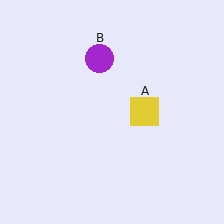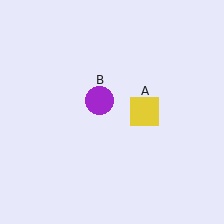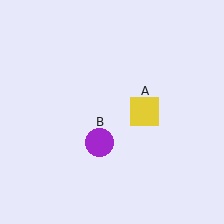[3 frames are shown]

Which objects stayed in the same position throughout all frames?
Yellow square (object A) remained stationary.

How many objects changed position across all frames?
1 object changed position: purple circle (object B).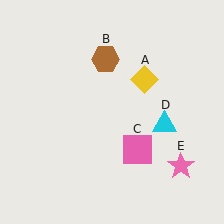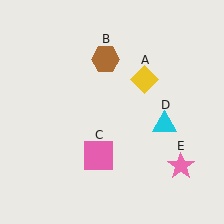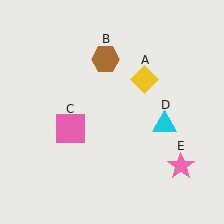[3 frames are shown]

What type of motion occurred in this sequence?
The pink square (object C) rotated clockwise around the center of the scene.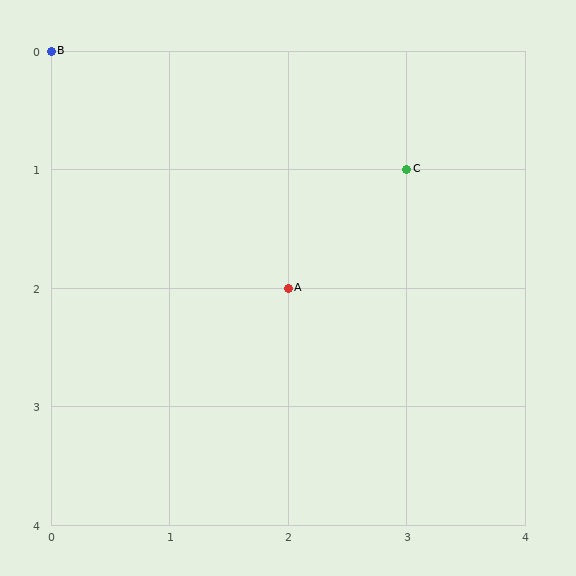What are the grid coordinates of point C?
Point C is at grid coordinates (3, 1).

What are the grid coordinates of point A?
Point A is at grid coordinates (2, 2).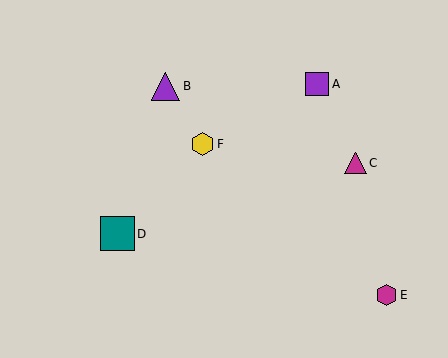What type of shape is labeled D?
Shape D is a teal square.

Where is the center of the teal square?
The center of the teal square is at (117, 234).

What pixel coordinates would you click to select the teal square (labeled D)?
Click at (117, 234) to select the teal square D.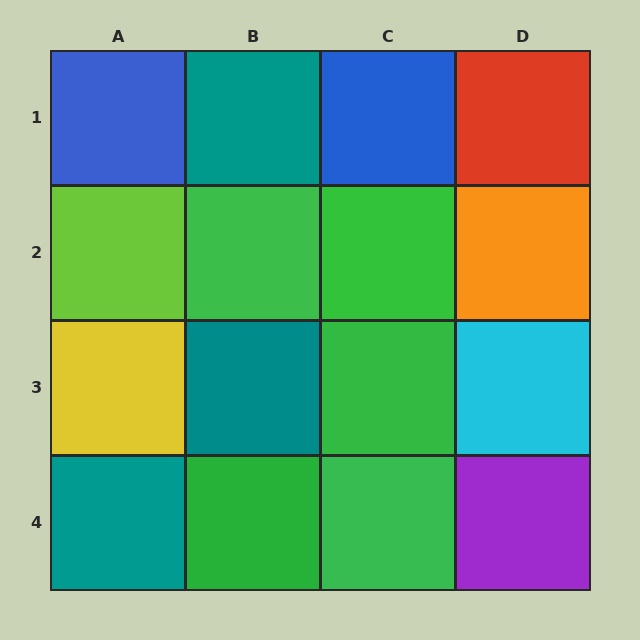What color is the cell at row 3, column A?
Yellow.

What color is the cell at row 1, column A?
Blue.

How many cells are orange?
1 cell is orange.